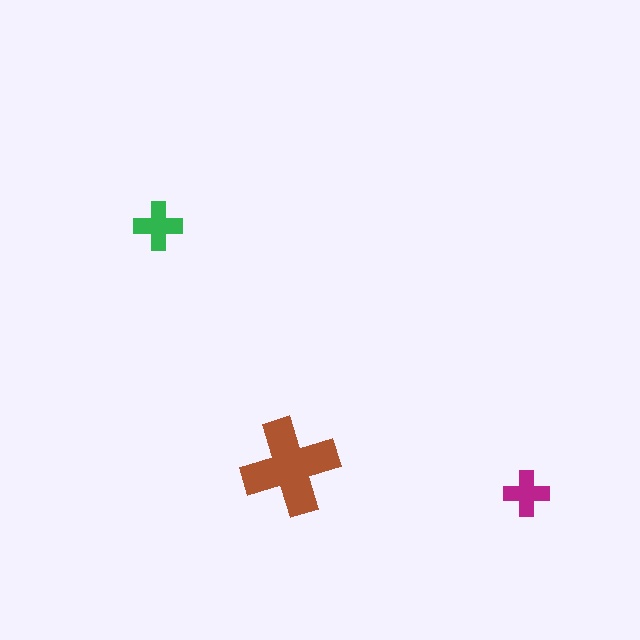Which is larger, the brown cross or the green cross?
The brown one.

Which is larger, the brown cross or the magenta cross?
The brown one.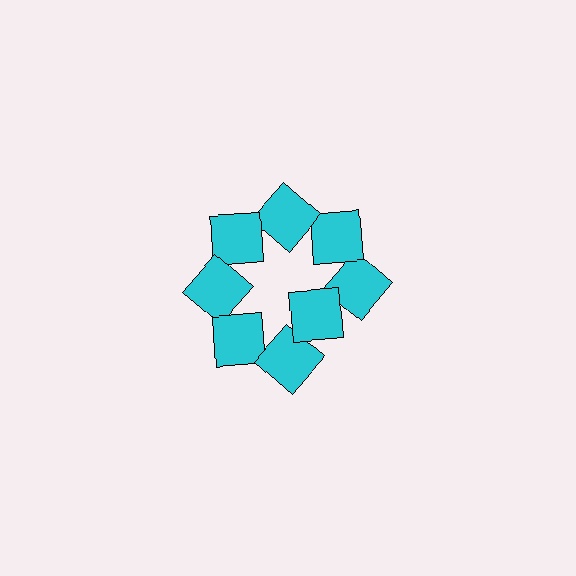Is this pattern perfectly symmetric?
No. The 8 cyan squares are arranged in a ring, but one element near the 4 o'clock position is pulled inward toward the center, breaking the 8-fold rotational symmetry.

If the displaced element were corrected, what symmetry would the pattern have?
It would have 8-fold rotational symmetry — the pattern would map onto itself every 45 degrees.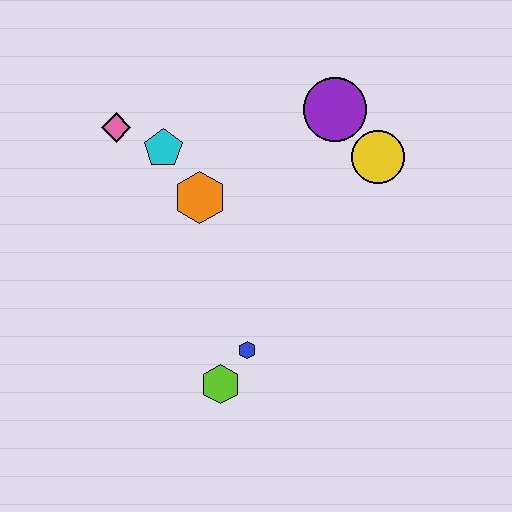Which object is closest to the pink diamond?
The cyan pentagon is closest to the pink diamond.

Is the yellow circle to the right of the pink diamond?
Yes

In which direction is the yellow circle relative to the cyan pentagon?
The yellow circle is to the right of the cyan pentagon.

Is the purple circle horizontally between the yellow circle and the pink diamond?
Yes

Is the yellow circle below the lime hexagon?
No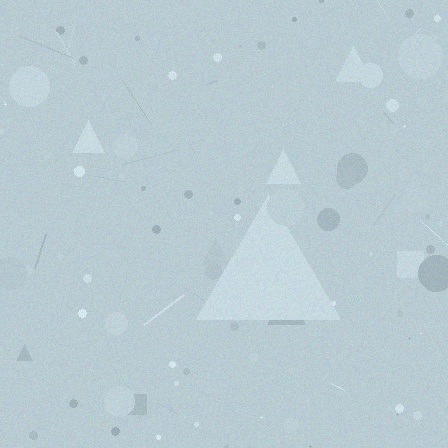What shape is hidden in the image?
A triangle is hidden in the image.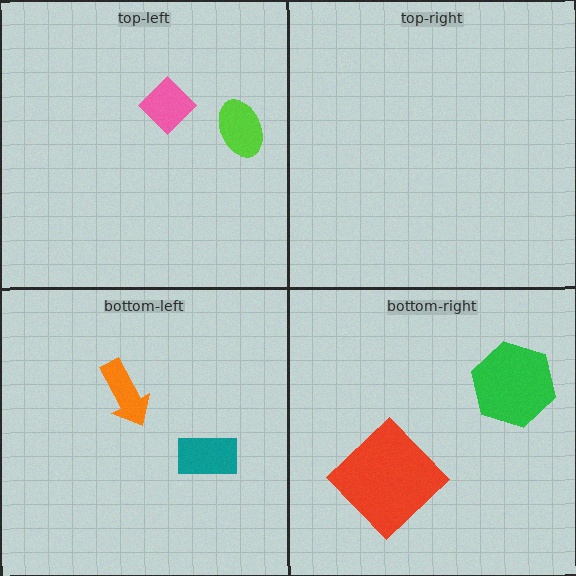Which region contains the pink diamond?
The top-left region.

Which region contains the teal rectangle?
The bottom-left region.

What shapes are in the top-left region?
The pink diamond, the lime ellipse.